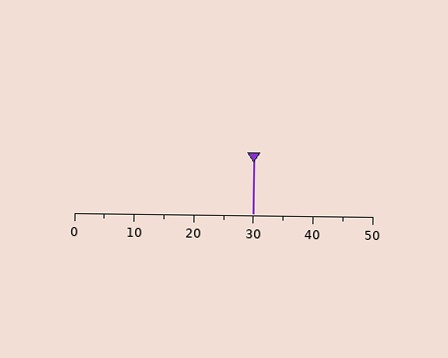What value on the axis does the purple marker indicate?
The marker indicates approximately 30.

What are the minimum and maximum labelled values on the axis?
The axis runs from 0 to 50.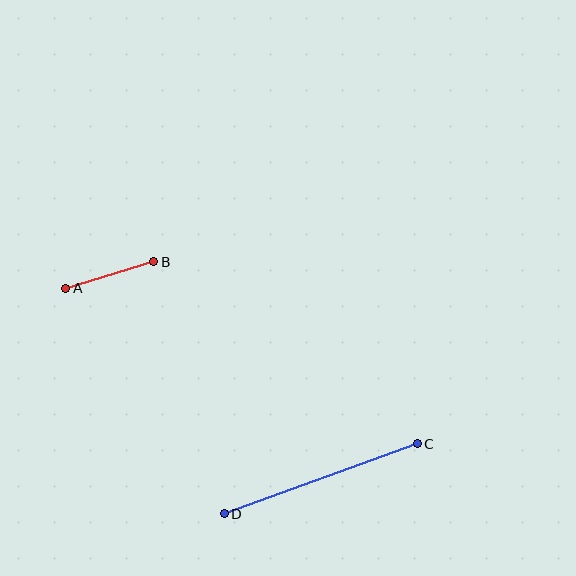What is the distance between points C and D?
The distance is approximately 205 pixels.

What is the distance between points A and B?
The distance is approximately 92 pixels.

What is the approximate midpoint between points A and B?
The midpoint is at approximately (110, 275) pixels.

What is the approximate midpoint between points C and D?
The midpoint is at approximately (321, 479) pixels.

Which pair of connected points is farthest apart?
Points C and D are farthest apart.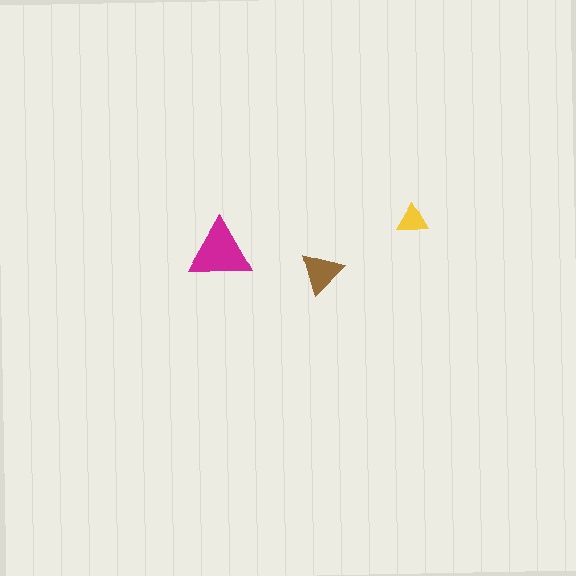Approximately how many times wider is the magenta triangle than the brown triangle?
About 1.5 times wider.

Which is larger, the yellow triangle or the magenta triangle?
The magenta one.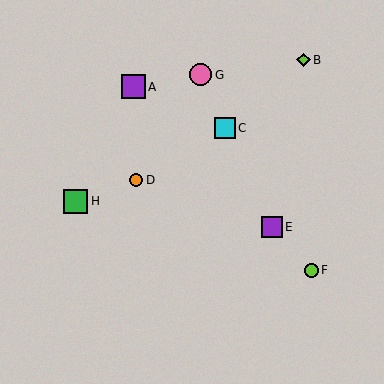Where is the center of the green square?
The center of the green square is at (76, 201).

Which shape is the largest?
The green square (labeled H) is the largest.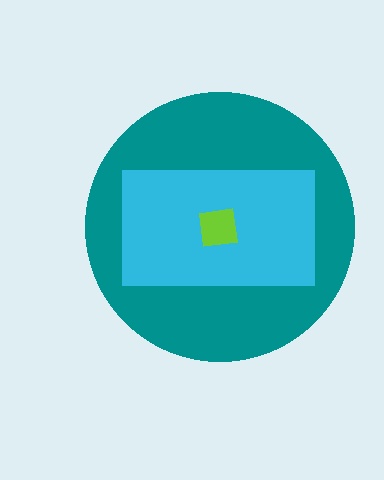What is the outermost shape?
The teal circle.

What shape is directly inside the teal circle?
The cyan rectangle.